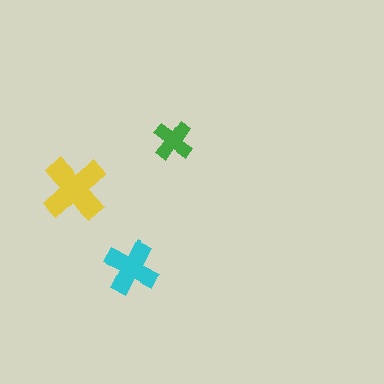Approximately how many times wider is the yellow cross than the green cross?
About 1.5 times wider.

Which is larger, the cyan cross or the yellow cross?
The yellow one.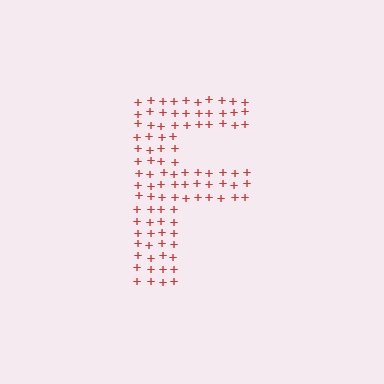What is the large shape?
The large shape is the letter F.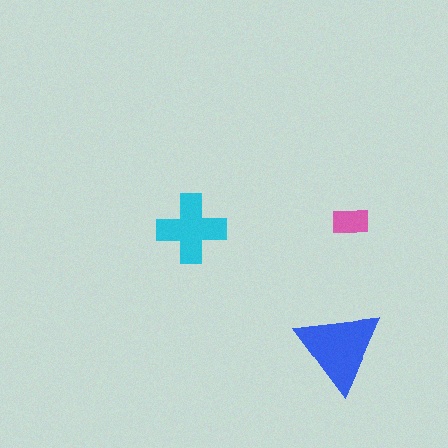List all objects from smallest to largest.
The pink rectangle, the cyan cross, the blue triangle.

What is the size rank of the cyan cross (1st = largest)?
2nd.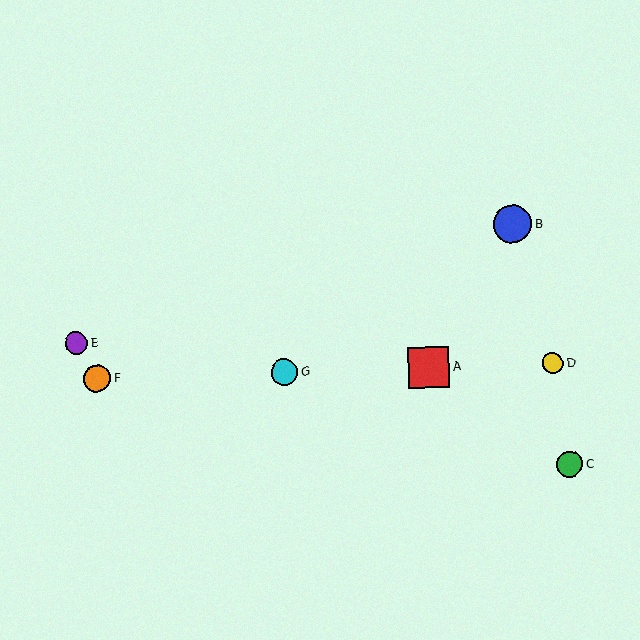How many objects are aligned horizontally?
4 objects (A, D, F, G) are aligned horizontally.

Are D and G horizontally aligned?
Yes, both are at y≈363.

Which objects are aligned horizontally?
Objects A, D, F, G are aligned horizontally.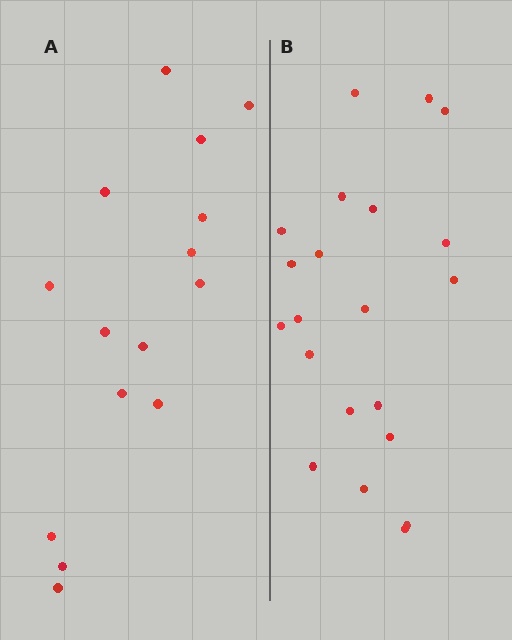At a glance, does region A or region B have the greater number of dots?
Region B (the right region) has more dots.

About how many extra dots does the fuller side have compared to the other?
Region B has about 6 more dots than region A.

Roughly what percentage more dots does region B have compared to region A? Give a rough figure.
About 40% more.